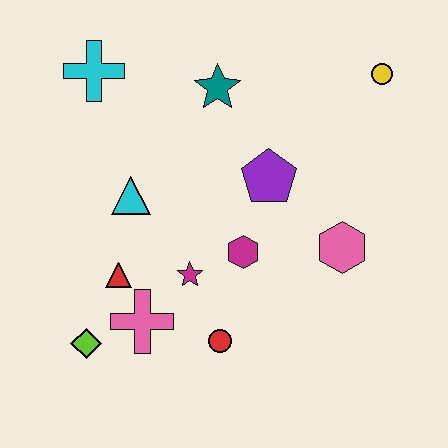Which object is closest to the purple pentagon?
The magenta hexagon is closest to the purple pentagon.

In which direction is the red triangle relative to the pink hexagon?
The red triangle is to the left of the pink hexagon.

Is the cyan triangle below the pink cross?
No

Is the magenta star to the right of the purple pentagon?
No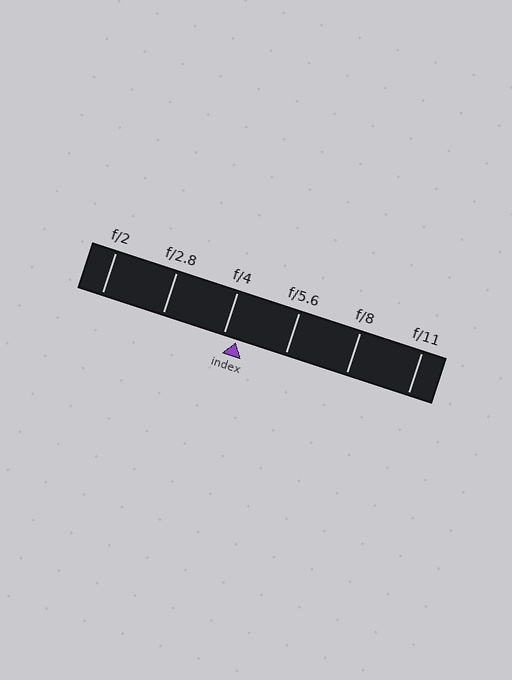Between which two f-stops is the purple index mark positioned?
The index mark is between f/4 and f/5.6.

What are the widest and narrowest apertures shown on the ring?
The widest aperture shown is f/2 and the narrowest is f/11.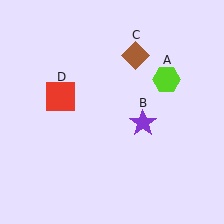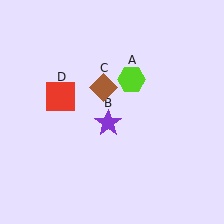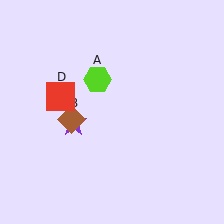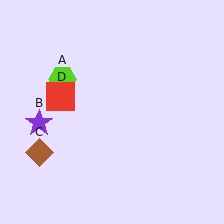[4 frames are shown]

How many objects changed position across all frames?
3 objects changed position: lime hexagon (object A), purple star (object B), brown diamond (object C).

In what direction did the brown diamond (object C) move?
The brown diamond (object C) moved down and to the left.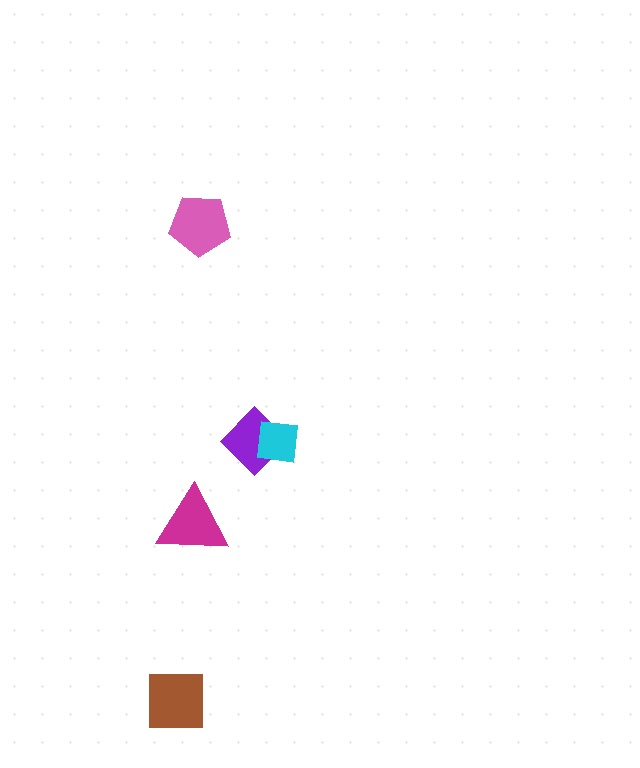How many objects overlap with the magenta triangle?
0 objects overlap with the magenta triangle.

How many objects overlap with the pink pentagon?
0 objects overlap with the pink pentagon.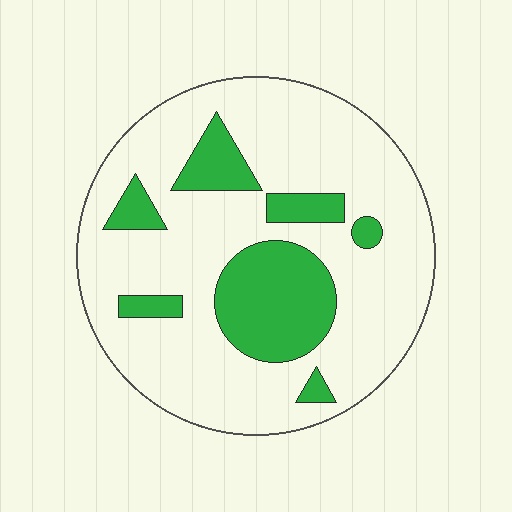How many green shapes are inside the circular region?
7.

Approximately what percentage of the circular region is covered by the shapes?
Approximately 25%.